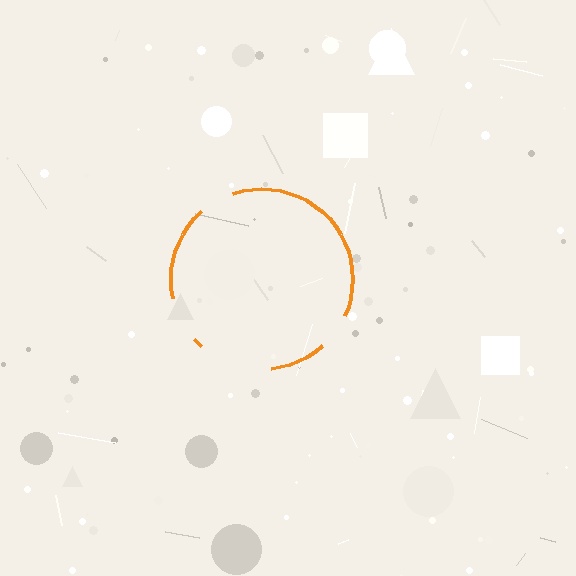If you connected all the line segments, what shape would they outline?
They would outline a circle.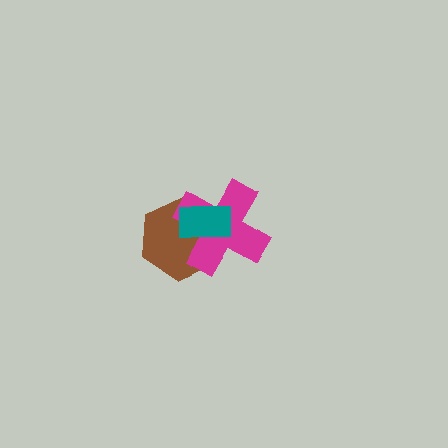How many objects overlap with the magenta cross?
2 objects overlap with the magenta cross.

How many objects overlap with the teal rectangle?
2 objects overlap with the teal rectangle.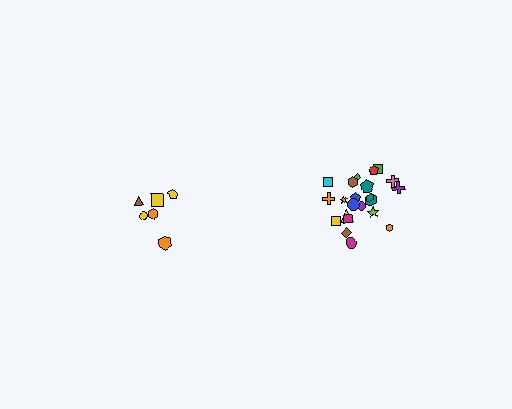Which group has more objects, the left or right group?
The right group.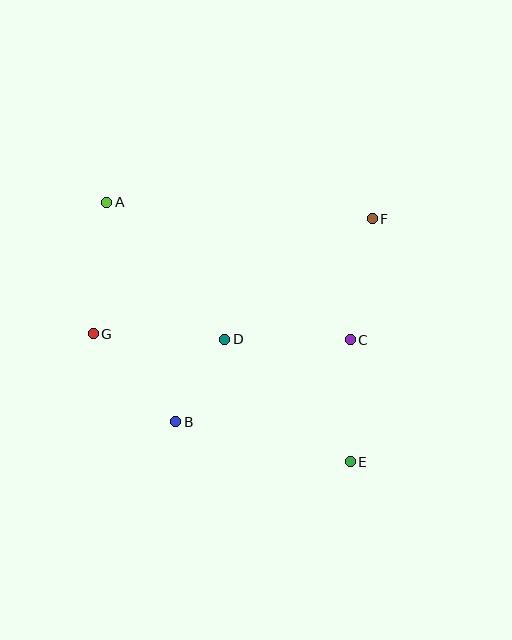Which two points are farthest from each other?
Points A and E are farthest from each other.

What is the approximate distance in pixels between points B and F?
The distance between B and F is approximately 282 pixels.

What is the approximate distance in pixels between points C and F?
The distance between C and F is approximately 123 pixels.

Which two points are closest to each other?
Points B and D are closest to each other.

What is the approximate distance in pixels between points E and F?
The distance between E and F is approximately 244 pixels.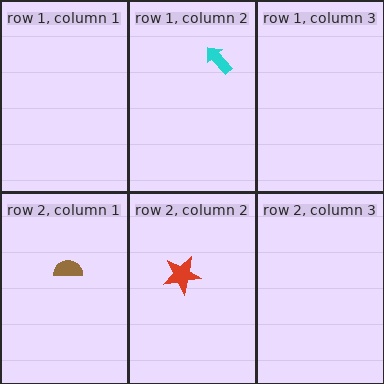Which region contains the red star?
The row 2, column 2 region.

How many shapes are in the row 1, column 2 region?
1.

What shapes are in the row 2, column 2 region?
The red star.